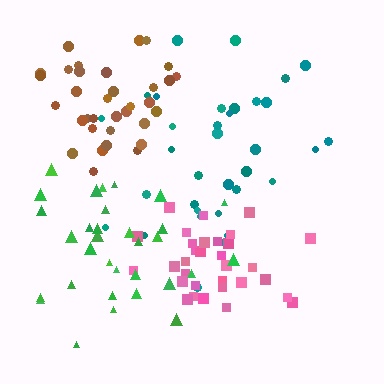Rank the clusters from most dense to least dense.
pink, brown, green, teal.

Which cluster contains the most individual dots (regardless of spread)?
Teal (34).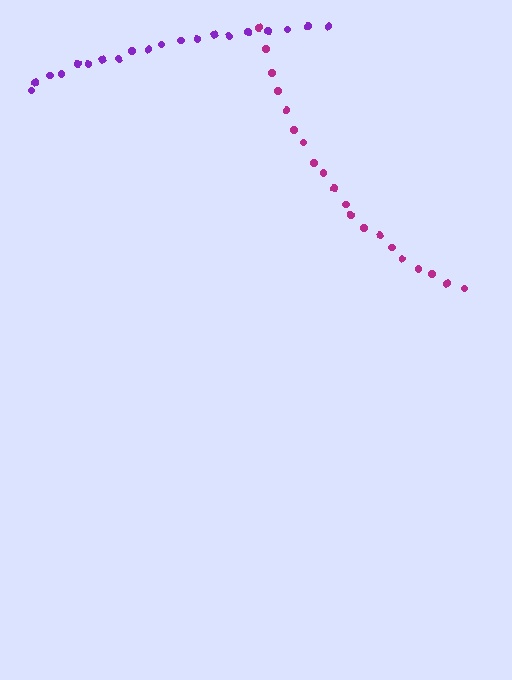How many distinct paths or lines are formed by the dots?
There are 2 distinct paths.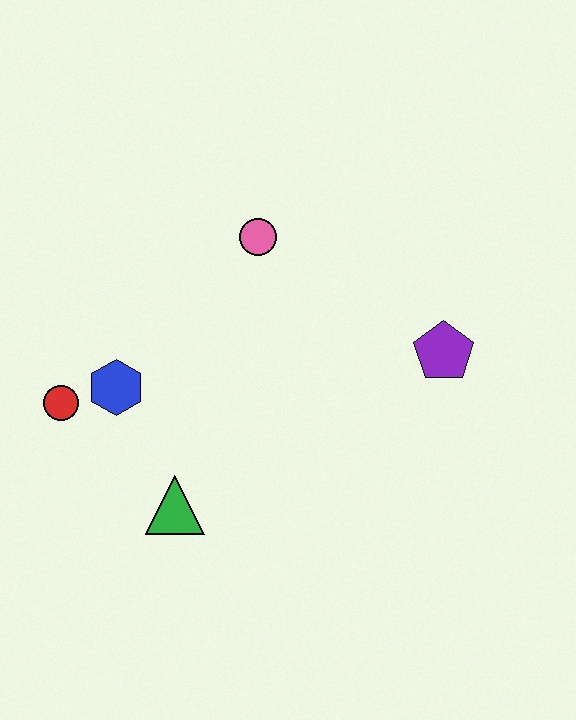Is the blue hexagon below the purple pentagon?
Yes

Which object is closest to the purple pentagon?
The pink circle is closest to the purple pentagon.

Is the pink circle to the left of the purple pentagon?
Yes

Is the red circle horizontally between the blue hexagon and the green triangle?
No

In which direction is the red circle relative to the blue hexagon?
The red circle is to the left of the blue hexagon.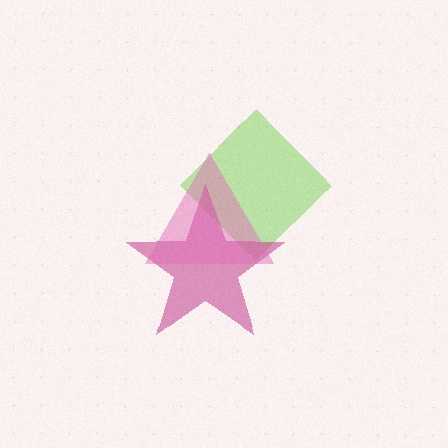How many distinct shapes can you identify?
There are 3 distinct shapes: a lime diamond, a magenta star, a pink triangle.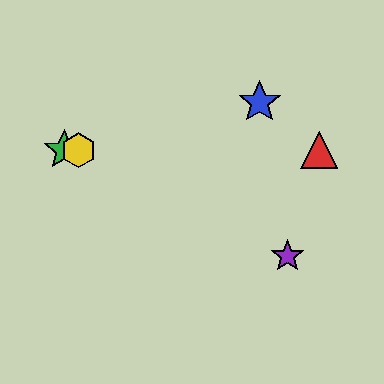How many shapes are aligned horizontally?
3 shapes (the red triangle, the green star, the yellow hexagon) are aligned horizontally.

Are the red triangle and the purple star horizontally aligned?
No, the red triangle is at y≈150 and the purple star is at y≈256.